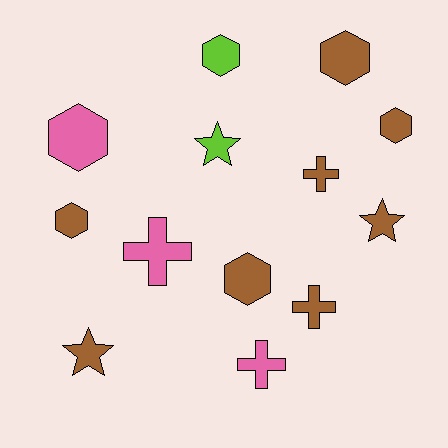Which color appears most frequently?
Brown, with 8 objects.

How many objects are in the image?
There are 13 objects.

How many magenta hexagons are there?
There are no magenta hexagons.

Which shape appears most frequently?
Hexagon, with 6 objects.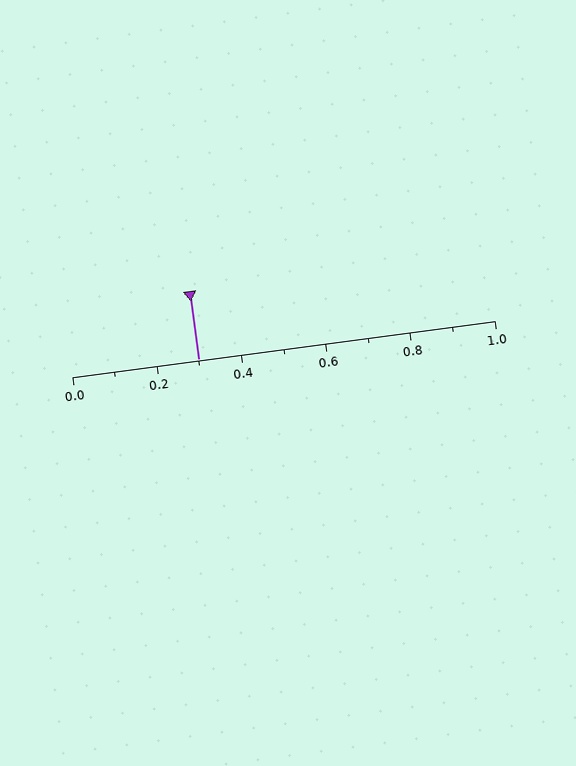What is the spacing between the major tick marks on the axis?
The major ticks are spaced 0.2 apart.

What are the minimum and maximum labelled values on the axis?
The axis runs from 0.0 to 1.0.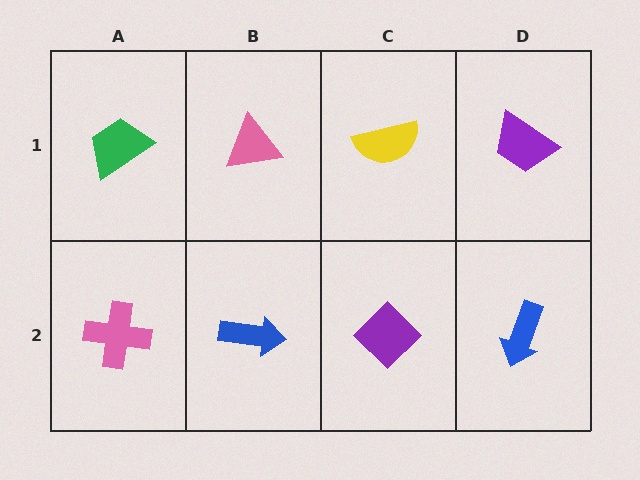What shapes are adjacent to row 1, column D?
A blue arrow (row 2, column D), a yellow semicircle (row 1, column C).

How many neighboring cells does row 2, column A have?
2.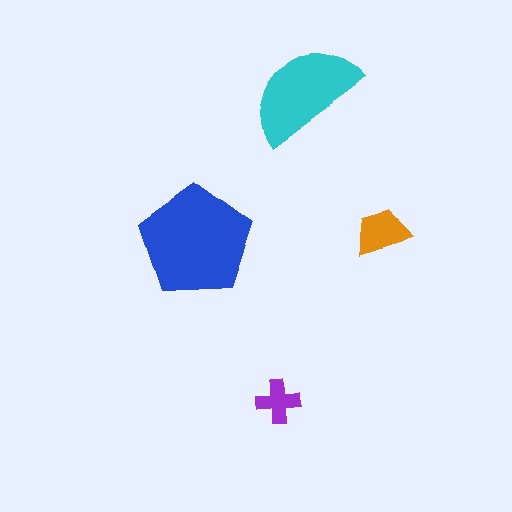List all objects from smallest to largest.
The purple cross, the orange trapezoid, the cyan semicircle, the blue pentagon.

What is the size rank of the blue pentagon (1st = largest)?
1st.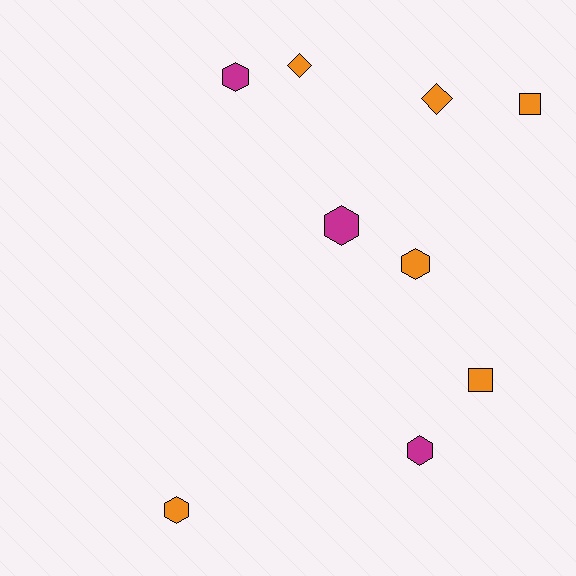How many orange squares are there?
There are 2 orange squares.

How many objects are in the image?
There are 9 objects.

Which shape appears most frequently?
Hexagon, with 5 objects.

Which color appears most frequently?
Orange, with 6 objects.